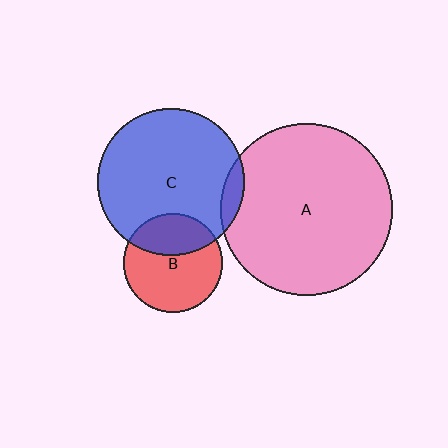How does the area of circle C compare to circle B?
Approximately 2.2 times.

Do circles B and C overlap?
Yes.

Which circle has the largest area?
Circle A (pink).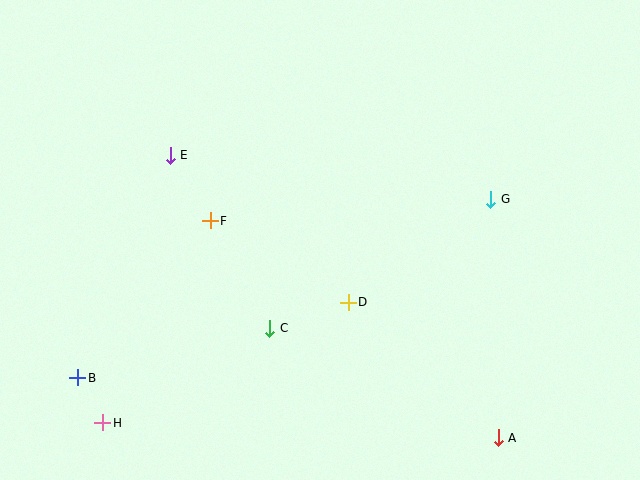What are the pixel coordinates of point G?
Point G is at (491, 199).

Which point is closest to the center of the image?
Point D at (348, 302) is closest to the center.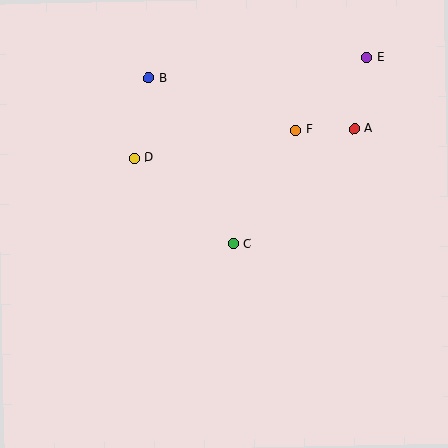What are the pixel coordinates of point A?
Point A is at (354, 129).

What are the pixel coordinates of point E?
Point E is at (366, 57).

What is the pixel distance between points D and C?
The distance between D and C is 132 pixels.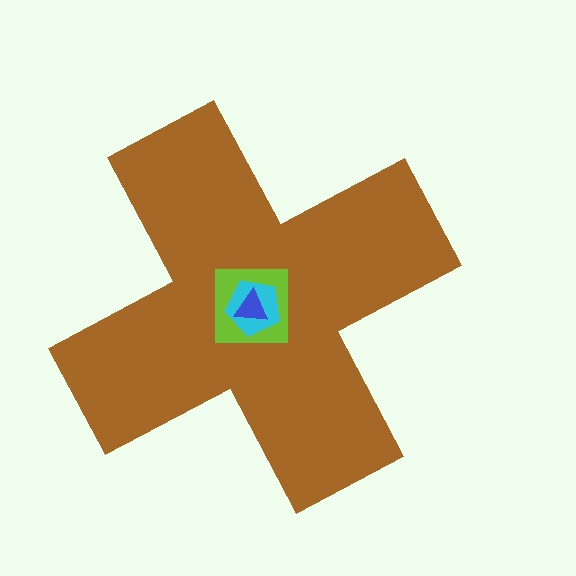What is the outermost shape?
The brown cross.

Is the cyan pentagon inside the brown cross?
Yes.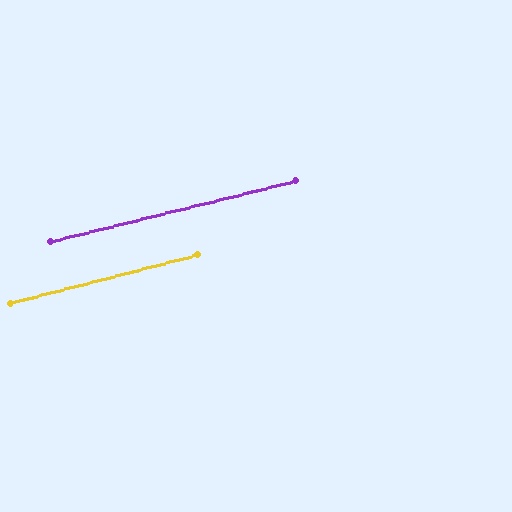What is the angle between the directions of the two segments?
Approximately 1 degree.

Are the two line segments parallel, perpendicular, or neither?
Parallel — their directions differ by only 0.5°.